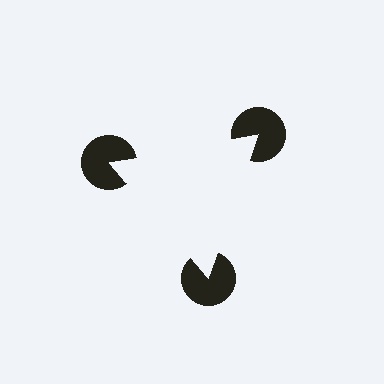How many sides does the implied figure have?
3 sides.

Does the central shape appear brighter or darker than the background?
It typically appears slightly brighter than the background, even though no actual brightness change is drawn.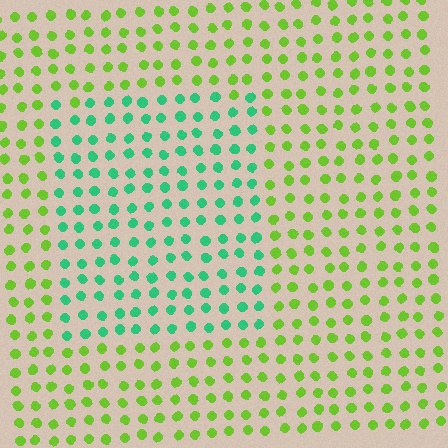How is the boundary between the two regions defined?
The boundary is defined purely by a slight shift in hue (about 55 degrees). Spacing, size, and orientation are identical on both sides.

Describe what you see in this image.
The image is filled with small lime elements in a uniform arrangement. A rectangle-shaped region is visible where the elements are tinted to a slightly different hue, forming a subtle color boundary.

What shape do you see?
I see a rectangle.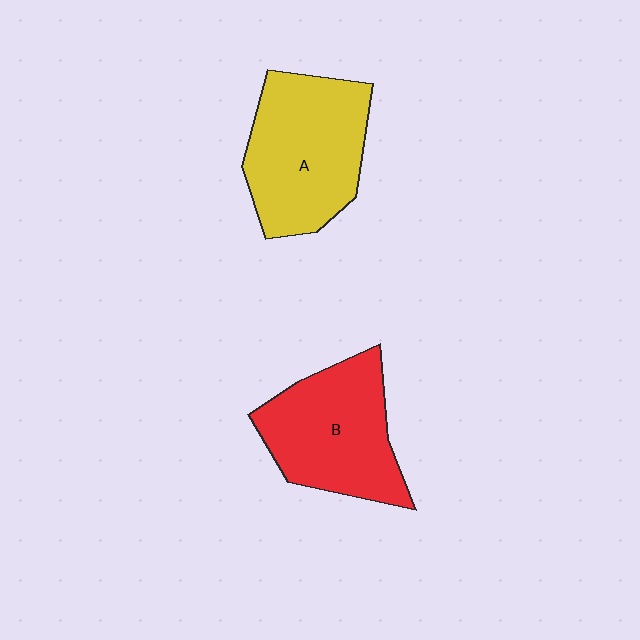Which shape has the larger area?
Shape A (yellow).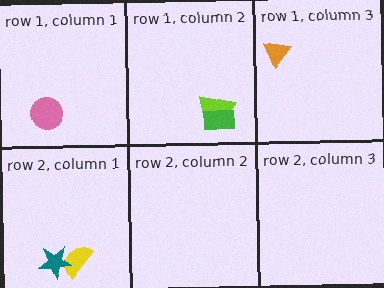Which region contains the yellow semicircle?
The row 2, column 1 region.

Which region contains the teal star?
The row 2, column 1 region.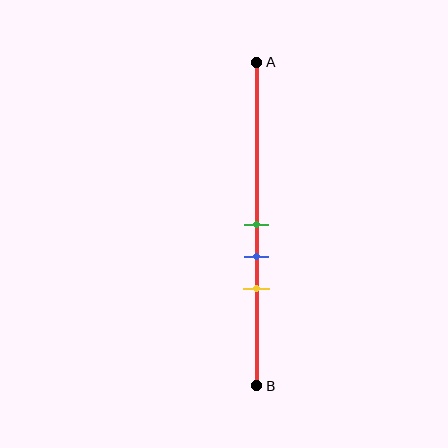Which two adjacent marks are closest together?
The green and blue marks are the closest adjacent pair.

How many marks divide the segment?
There are 3 marks dividing the segment.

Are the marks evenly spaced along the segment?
Yes, the marks are approximately evenly spaced.